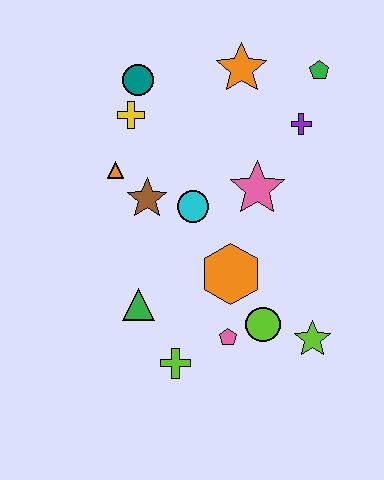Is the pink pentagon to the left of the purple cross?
Yes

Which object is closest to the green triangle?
The lime cross is closest to the green triangle.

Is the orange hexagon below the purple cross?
Yes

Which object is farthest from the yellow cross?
The lime star is farthest from the yellow cross.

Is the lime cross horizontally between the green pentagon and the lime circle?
No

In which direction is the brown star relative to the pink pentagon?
The brown star is above the pink pentagon.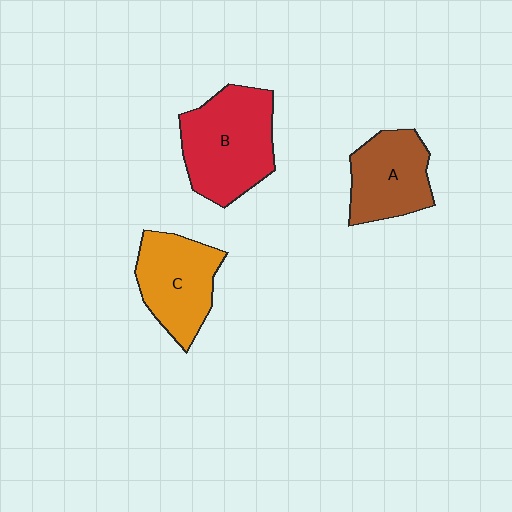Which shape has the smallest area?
Shape A (brown).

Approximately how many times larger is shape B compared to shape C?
Approximately 1.3 times.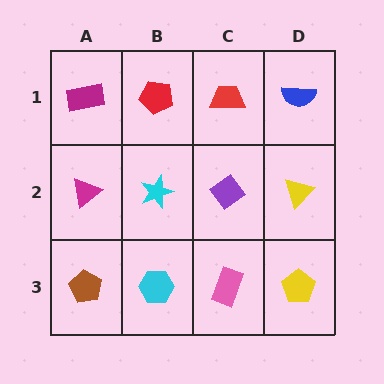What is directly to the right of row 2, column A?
A cyan star.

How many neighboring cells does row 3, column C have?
3.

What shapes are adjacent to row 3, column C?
A purple diamond (row 2, column C), a cyan hexagon (row 3, column B), a yellow pentagon (row 3, column D).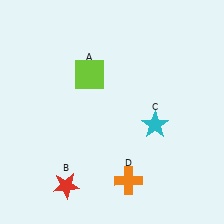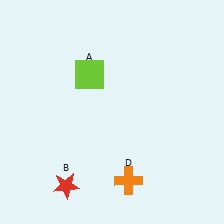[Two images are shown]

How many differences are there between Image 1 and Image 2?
There is 1 difference between the two images.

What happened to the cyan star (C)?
The cyan star (C) was removed in Image 2. It was in the bottom-right area of Image 1.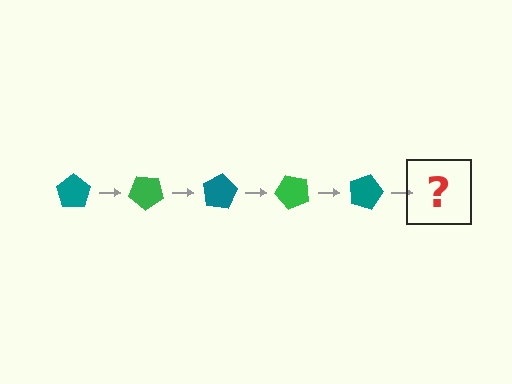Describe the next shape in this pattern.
It should be a green pentagon, rotated 200 degrees from the start.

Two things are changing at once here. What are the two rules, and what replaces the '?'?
The two rules are that it rotates 40 degrees each step and the color cycles through teal and green. The '?' should be a green pentagon, rotated 200 degrees from the start.